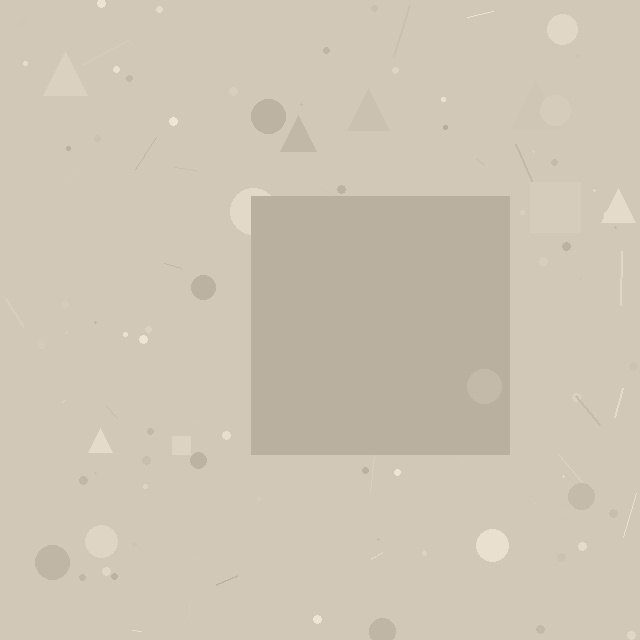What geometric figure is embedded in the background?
A square is embedded in the background.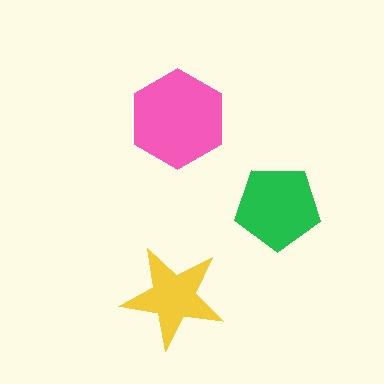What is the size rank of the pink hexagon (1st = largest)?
1st.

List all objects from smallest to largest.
The yellow star, the green pentagon, the pink hexagon.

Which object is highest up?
The pink hexagon is topmost.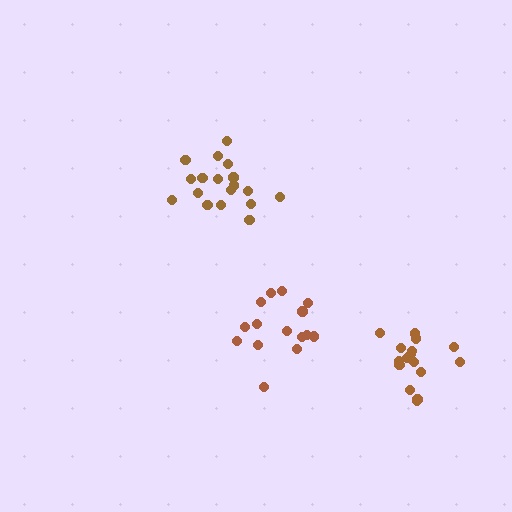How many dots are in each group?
Group 1: 18 dots, Group 2: 15 dots, Group 3: 16 dots (49 total).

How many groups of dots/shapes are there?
There are 3 groups.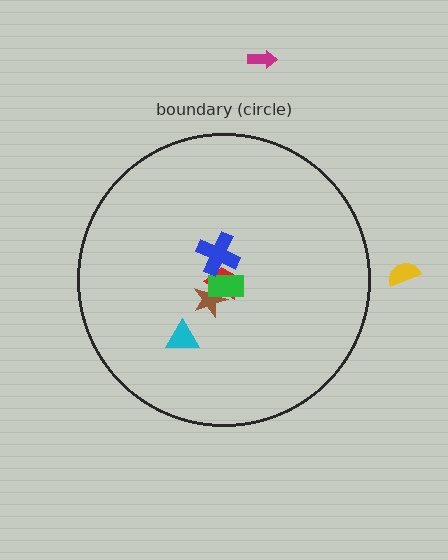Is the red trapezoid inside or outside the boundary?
Inside.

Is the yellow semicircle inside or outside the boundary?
Outside.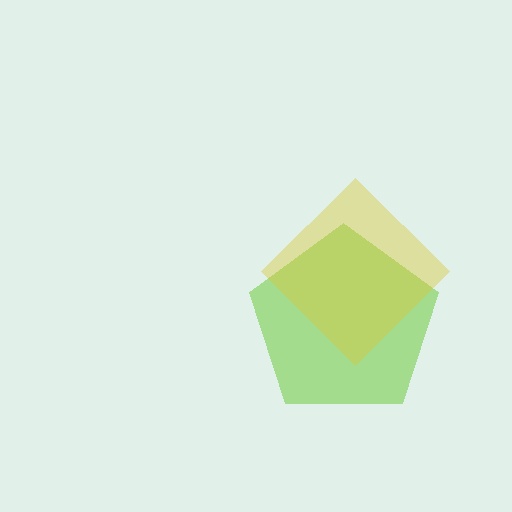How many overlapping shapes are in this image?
There are 2 overlapping shapes in the image.